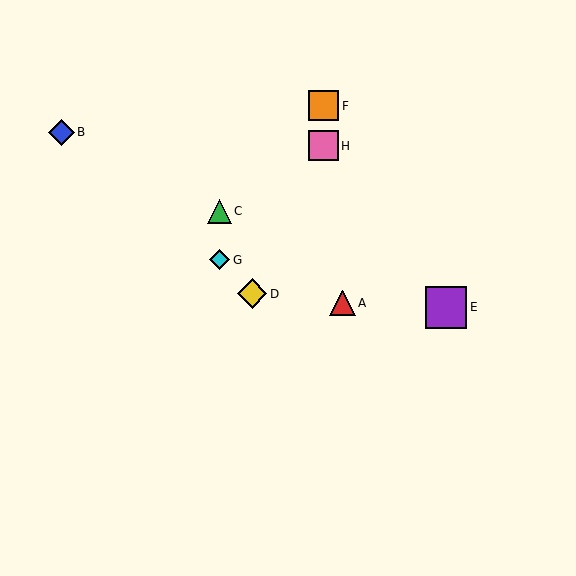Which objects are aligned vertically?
Objects C, G are aligned vertically.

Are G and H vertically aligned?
No, G is at x≈219 and H is at x≈323.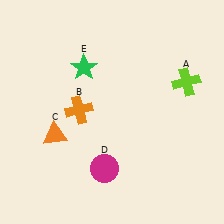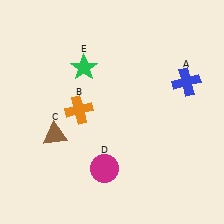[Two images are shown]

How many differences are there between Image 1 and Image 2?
There are 2 differences between the two images.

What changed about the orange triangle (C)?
In Image 1, C is orange. In Image 2, it changed to brown.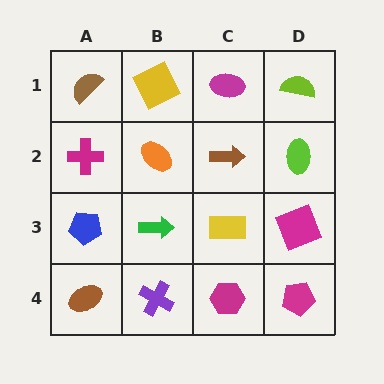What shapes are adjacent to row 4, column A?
A blue pentagon (row 3, column A), a purple cross (row 4, column B).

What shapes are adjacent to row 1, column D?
A lime ellipse (row 2, column D), a magenta ellipse (row 1, column C).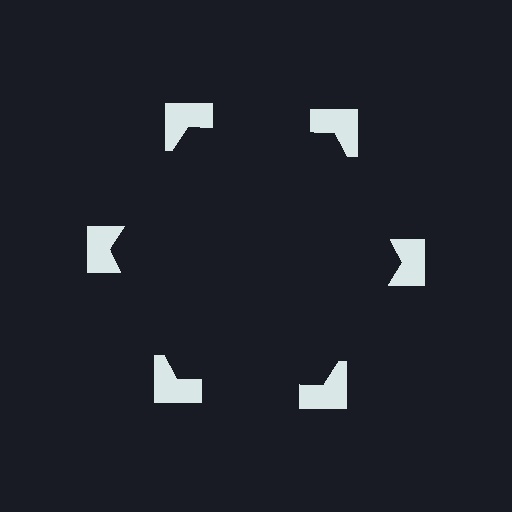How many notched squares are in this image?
There are 6 — one at each vertex of the illusory hexagon.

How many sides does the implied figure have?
6 sides.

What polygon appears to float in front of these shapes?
An illusory hexagon — its edges are inferred from the aligned wedge cuts in the notched squares, not physically drawn.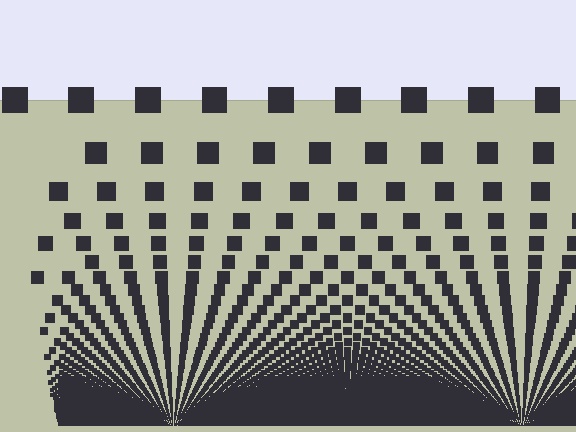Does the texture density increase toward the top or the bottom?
Density increases toward the bottom.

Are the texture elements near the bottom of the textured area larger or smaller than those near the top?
Smaller. The gradient is inverted — elements near the bottom are smaller and denser.